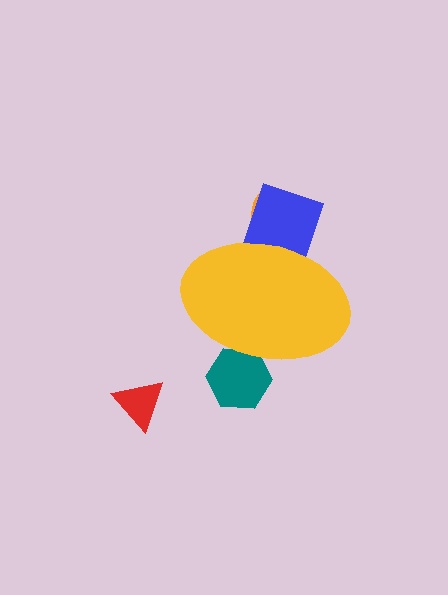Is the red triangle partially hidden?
No, the red triangle is fully visible.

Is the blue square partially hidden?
Yes, the blue square is partially hidden behind the yellow ellipse.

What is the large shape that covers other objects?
A yellow ellipse.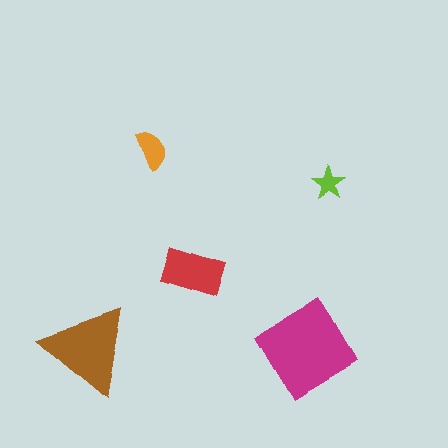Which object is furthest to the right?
The lime star is rightmost.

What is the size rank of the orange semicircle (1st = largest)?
4th.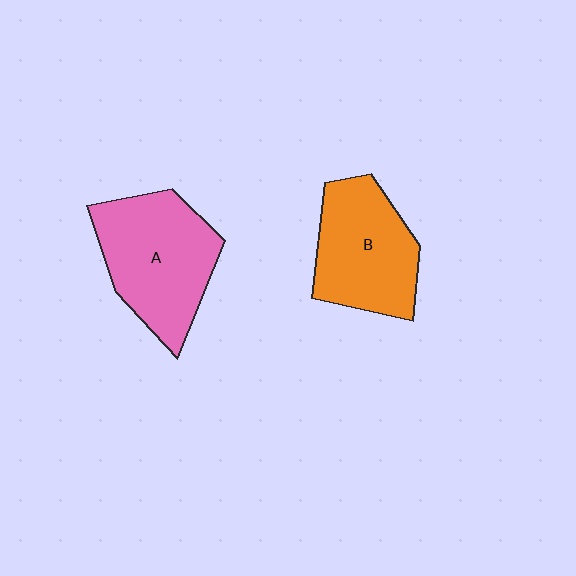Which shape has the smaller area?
Shape B (orange).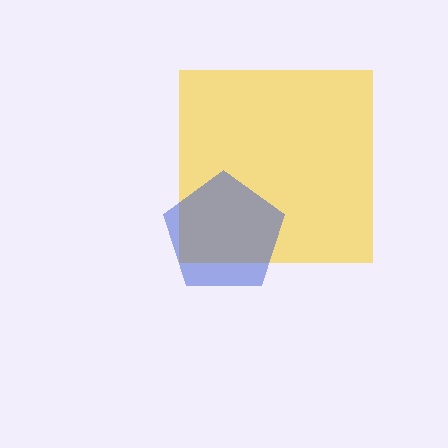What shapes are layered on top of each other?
The layered shapes are: a yellow square, a blue pentagon.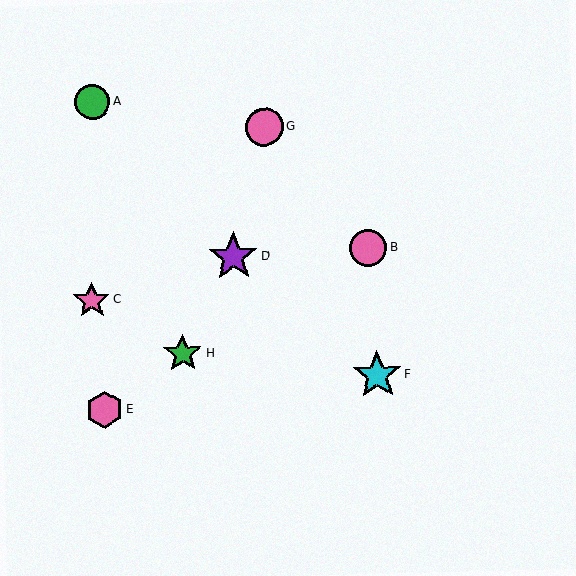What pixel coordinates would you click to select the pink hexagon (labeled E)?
Click at (104, 410) to select the pink hexagon E.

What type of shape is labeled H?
Shape H is a green star.